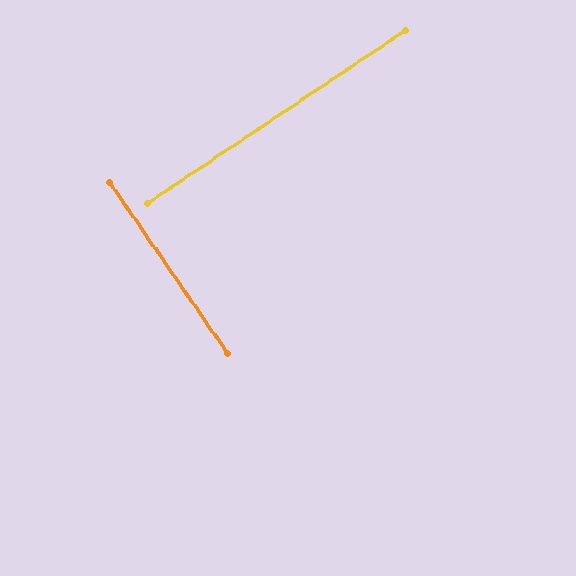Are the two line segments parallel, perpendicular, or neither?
Perpendicular — they meet at approximately 89°.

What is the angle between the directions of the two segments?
Approximately 89 degrees.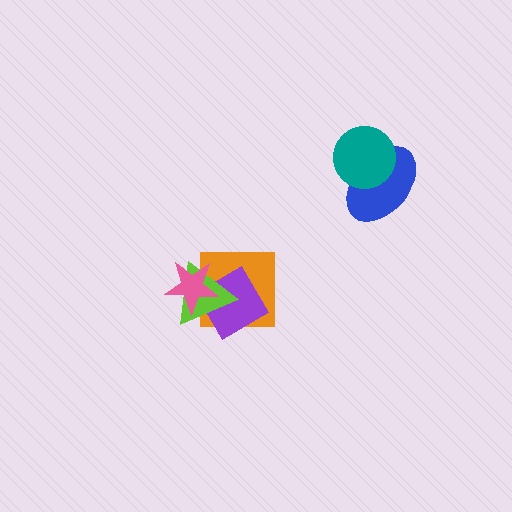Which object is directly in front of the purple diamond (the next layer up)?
The lime triangle is directly in front of the purple diamond.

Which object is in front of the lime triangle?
The pink star is in front of the lime triangle.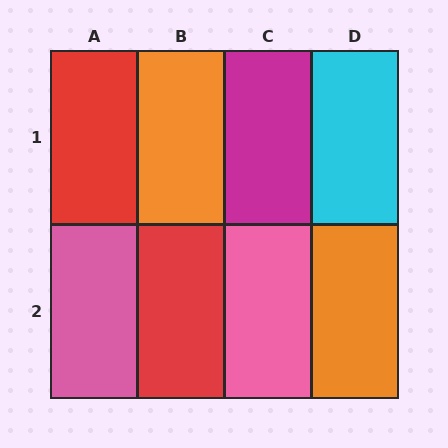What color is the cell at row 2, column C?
Pink.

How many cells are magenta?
1 cell is magenta.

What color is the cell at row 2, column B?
Red.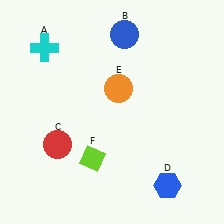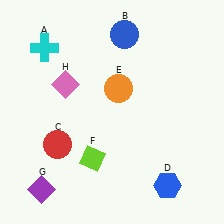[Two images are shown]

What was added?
A purple diamond (G), a pink diamond (H) were added in Image 2.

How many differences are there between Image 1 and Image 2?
There are 2 differences between the two images.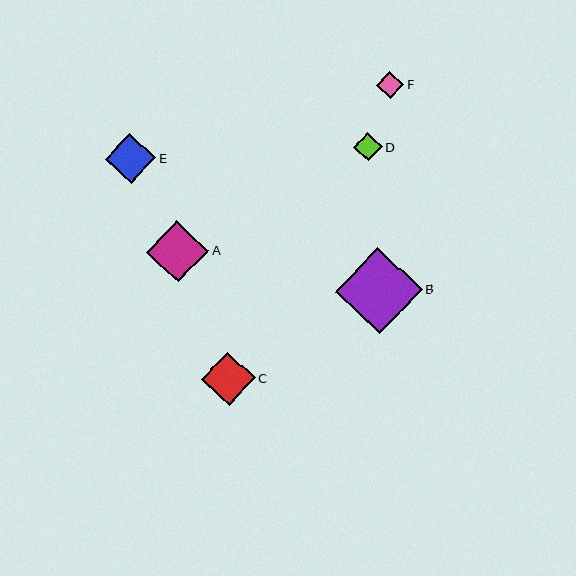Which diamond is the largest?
Diamond B is the largest with a size of approximately 87 pixels.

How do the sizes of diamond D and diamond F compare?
Diamond D and diamond F are approximately the same size.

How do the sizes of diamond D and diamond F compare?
Diamond D and diamond F are approximately the same size.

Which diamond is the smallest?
Diamond F is the smallest with a size of approximately 27 pixels.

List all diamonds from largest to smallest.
From largest to smallest: B, A, C, E, D, F.